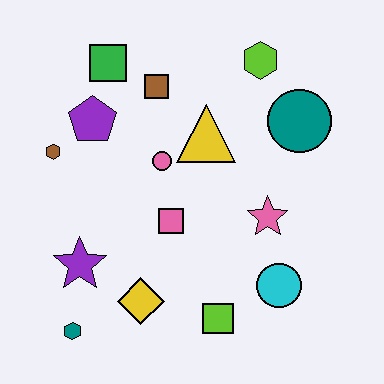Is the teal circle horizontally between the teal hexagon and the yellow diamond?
No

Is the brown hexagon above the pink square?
Yes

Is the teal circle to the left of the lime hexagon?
No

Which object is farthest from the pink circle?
The teal hexagon is farthest from the pink circle.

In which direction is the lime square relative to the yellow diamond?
The lime square is to the right of the yellow diamond.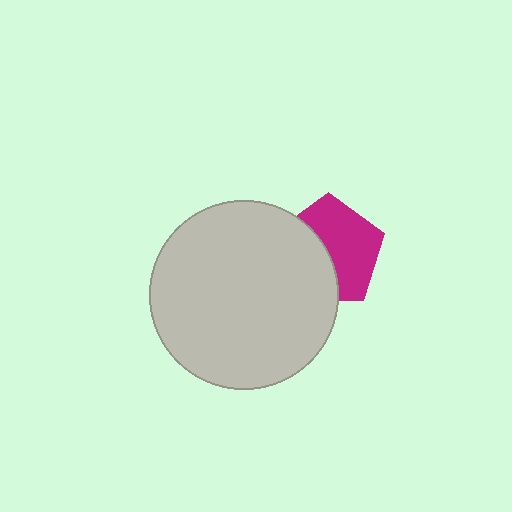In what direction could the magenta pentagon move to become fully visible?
The magenta pentagon could move right. That would shift it out from behind the light gray circle entirely.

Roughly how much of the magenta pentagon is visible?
About half of it is visible (roughly 56%).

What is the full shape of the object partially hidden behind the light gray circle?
The partially hidden object is a magenta pentagon.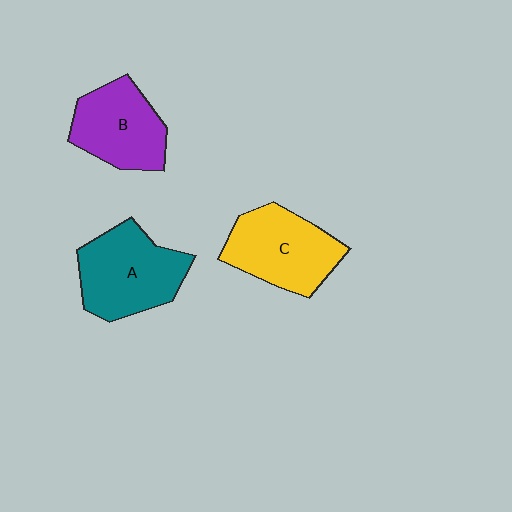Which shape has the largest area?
Shape A (teal).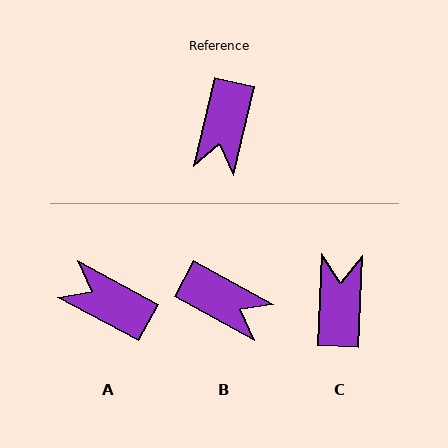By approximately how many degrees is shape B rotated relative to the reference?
Approximately 75 degrees counter-clockwise.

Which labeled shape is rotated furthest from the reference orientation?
C, about 169 degrees away.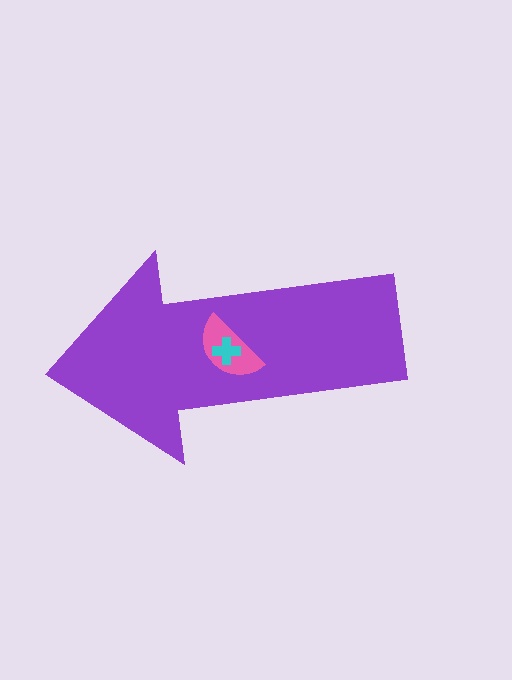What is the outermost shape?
The purple arrow.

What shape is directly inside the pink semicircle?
The cyan cross.